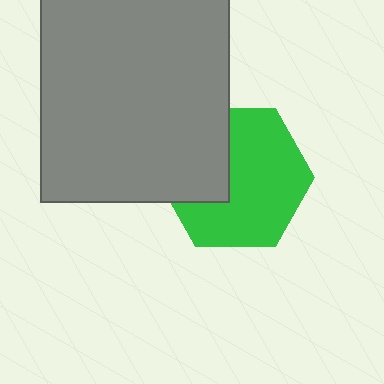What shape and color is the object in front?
The object in front is a gray rectangle.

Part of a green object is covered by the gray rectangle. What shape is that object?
It is a hexagon.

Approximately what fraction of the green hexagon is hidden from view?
Roughly 33% of the green hexagon is hidden behind the gray rectangle.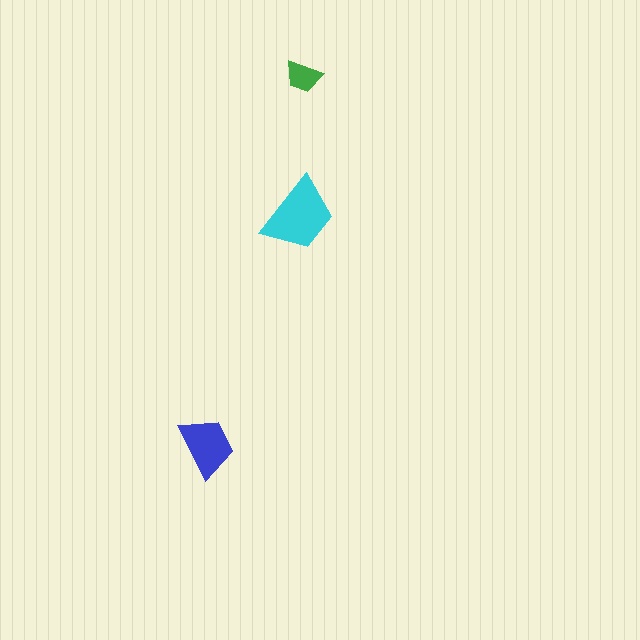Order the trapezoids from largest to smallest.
the cyan one, the blue one, the green one.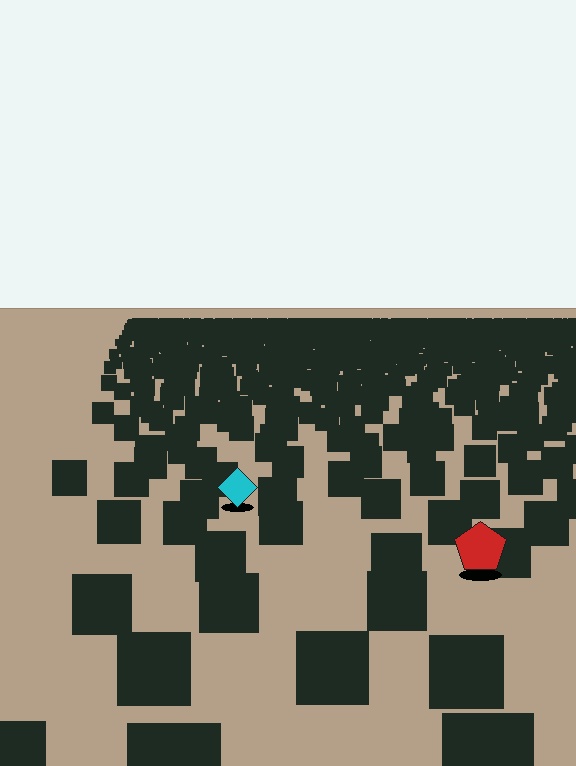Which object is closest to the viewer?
The red pentagon is closest. The texture marks near it are larger and more spread out.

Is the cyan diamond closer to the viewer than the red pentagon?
No. The red pentagon is closer — you can tell from the texture gradient: the ground texture is coarser near it.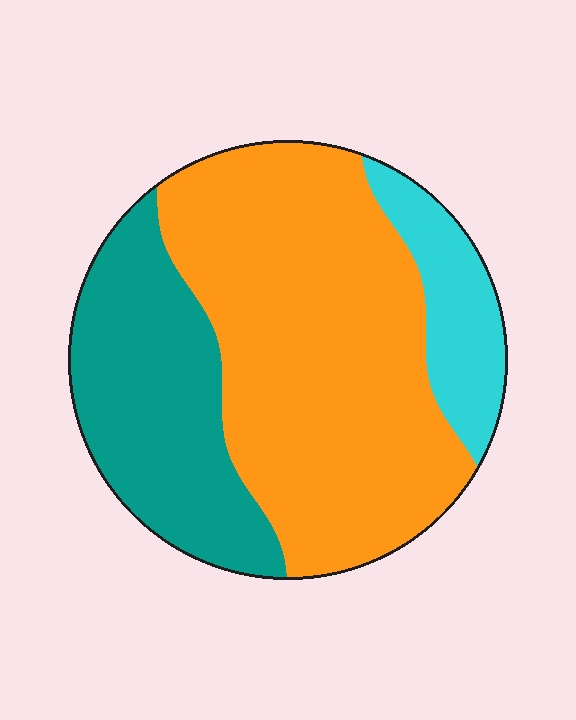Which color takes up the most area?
Orange, at roughly 60%.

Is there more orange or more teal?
Orange.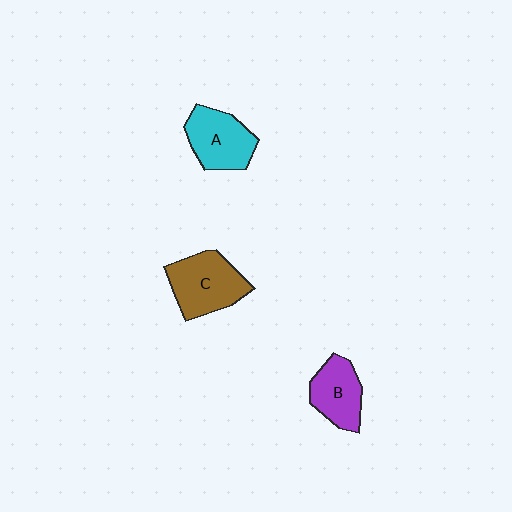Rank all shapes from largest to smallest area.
From largest to smallest: C (brown), A (cyan), B (purple).